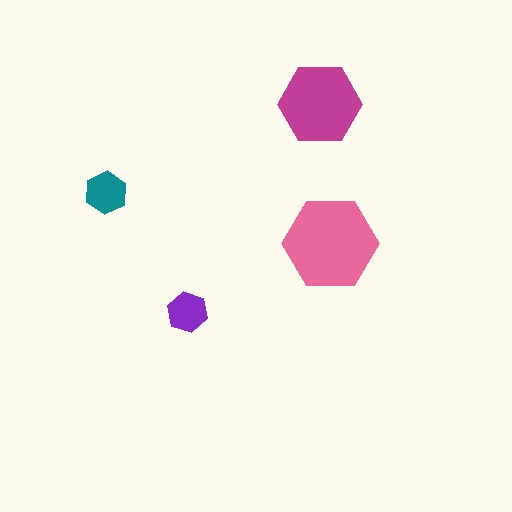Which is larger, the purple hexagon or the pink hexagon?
The pink one.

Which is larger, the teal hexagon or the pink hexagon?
The pink one.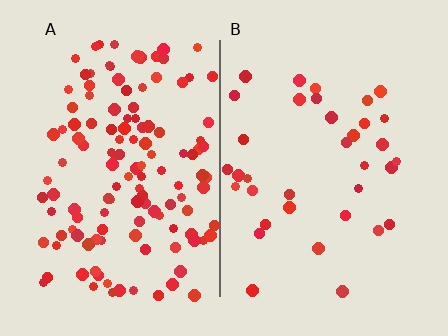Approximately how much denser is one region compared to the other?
Approximately 3.6× — region A over region B.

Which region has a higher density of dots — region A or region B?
A (the left).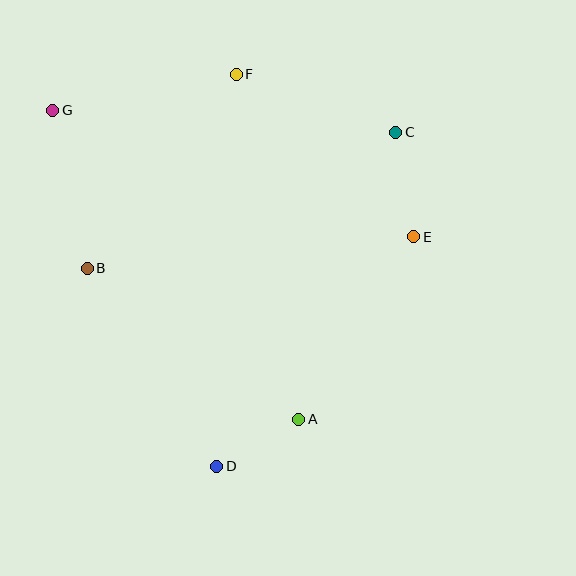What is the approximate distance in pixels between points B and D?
The distance between B and D is approximately 237 pixels.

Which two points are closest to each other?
Points A and D are closest to each other.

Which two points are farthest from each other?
Points A and G are farthest from each other.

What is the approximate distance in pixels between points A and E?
The distance between A and E is approximately 215 pixels.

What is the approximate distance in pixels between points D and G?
The distance between D and G is approximately 392 pixels.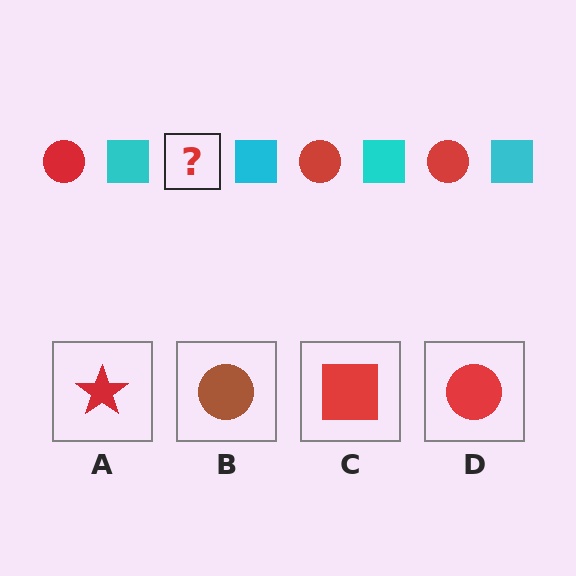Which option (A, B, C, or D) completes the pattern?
D.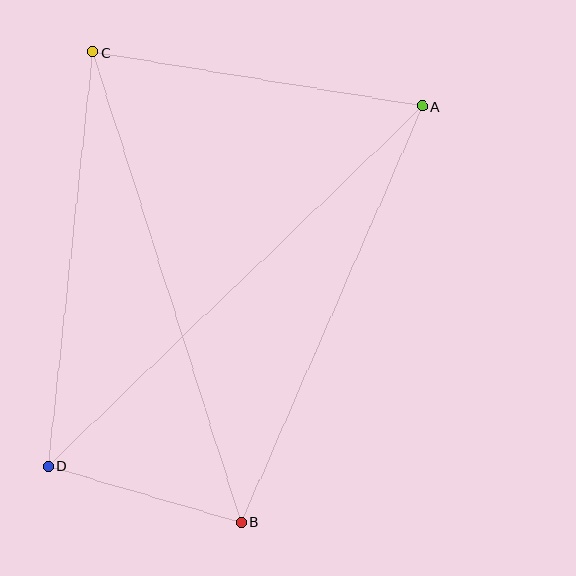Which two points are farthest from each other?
Points A and D are farthest from each other.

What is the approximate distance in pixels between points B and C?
The distance between B and C is approximately 493 pixels.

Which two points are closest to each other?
Points B and D are closest to each other.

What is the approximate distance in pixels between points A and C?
The distance between A and C is approximately 334 pixels.